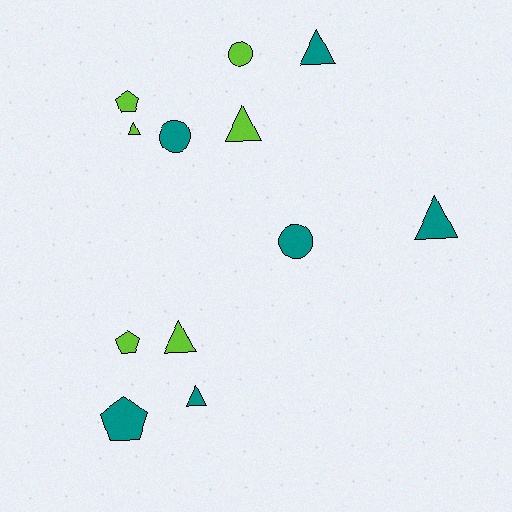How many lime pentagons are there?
There are 2 lime pentagons.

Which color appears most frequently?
Lime, with 6 objects.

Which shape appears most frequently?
Triangle, with 6 objects.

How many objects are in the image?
There are 12 objects.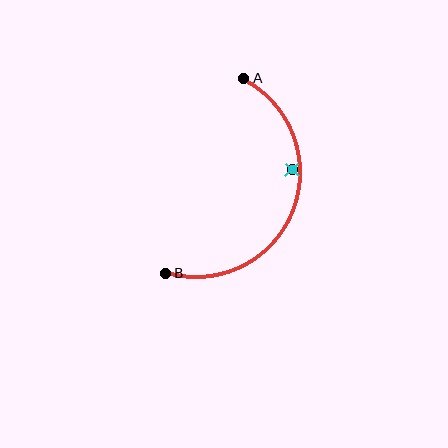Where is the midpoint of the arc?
The arc midpoint is the point on the curve farthest from the straight line joining A and B. It sits to the right of that line.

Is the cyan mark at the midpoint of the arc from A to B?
No — the cyan mark does not lie on the arc at all. It sits slightly inside the curve.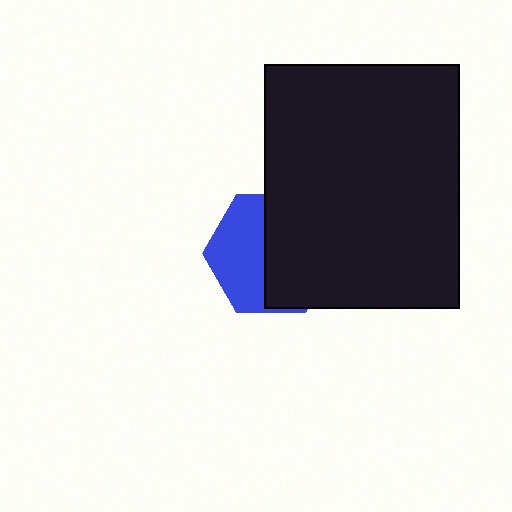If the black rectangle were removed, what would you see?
You would see the complete blue hexagon.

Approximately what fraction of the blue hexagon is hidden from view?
Roughly 56% of the blue hexagon is hidden behind the black rectangle.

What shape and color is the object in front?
The object in front is a black rectangle.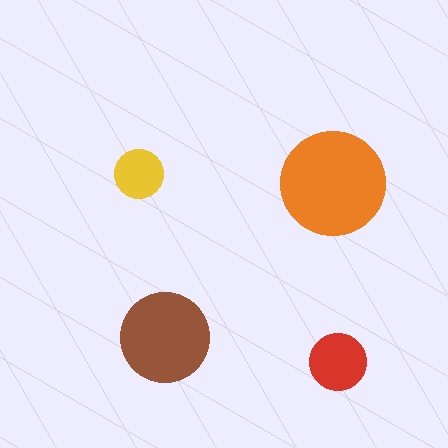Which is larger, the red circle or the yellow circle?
The red one.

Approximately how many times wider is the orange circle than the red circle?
About 2 times wider.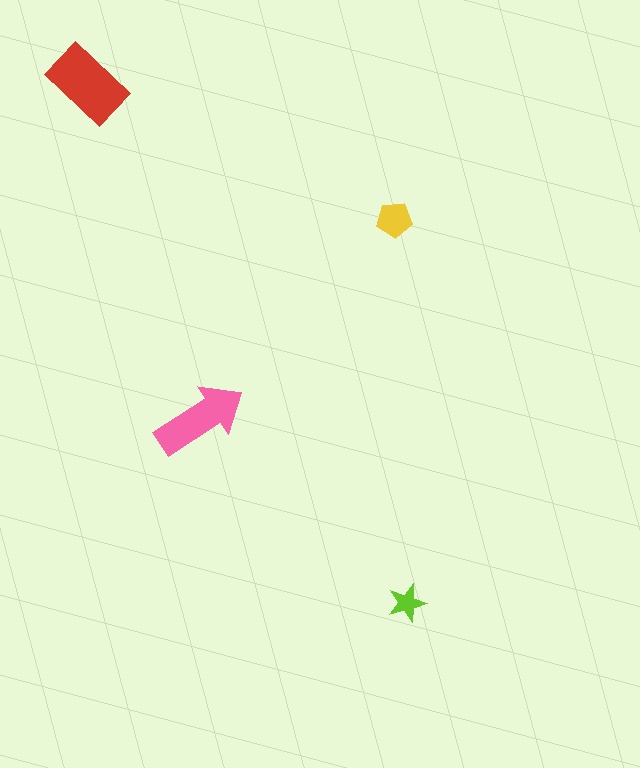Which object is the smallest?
The lime star.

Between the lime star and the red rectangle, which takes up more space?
The red rectangle.